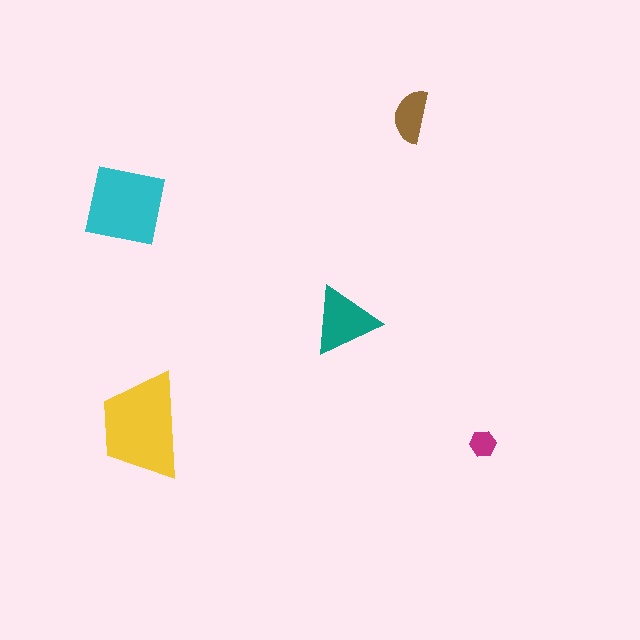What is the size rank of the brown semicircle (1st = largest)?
4th.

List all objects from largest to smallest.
The yellow trapezoid, the cyan square, the teal triangle, the brown semicircle, the magenta hexagon.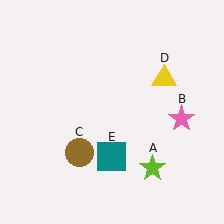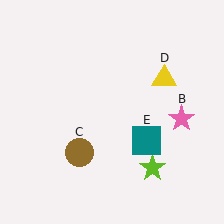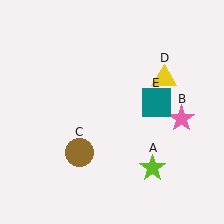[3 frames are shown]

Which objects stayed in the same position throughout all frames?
Lime star (object A) and pink star (object B) and brown circle (object C) and yellow triangle (object D) remained stationary.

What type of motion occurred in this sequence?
The teal square (object E) rotated counterclockwise around the center of the scene.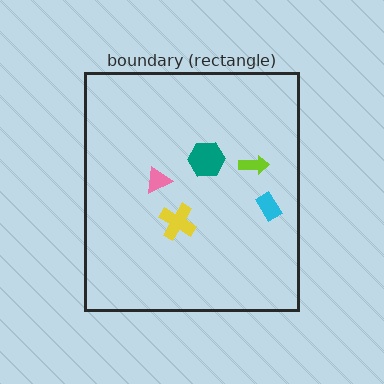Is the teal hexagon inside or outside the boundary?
Inside.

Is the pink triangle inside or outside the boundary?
Inside.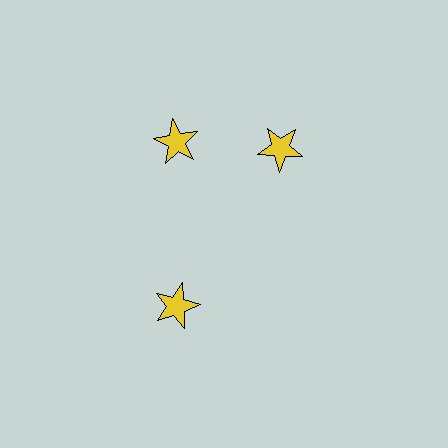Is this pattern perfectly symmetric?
No. The 3 yellow stars are arranged in a ring, but one element near the 3 o'clock position is rotated out of alignment along the ring, breaking the 3-fold rotational symmetry.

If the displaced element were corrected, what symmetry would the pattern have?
It would have 3-fold rotational symmetry — the pattern would map onto itself every 120 degrees.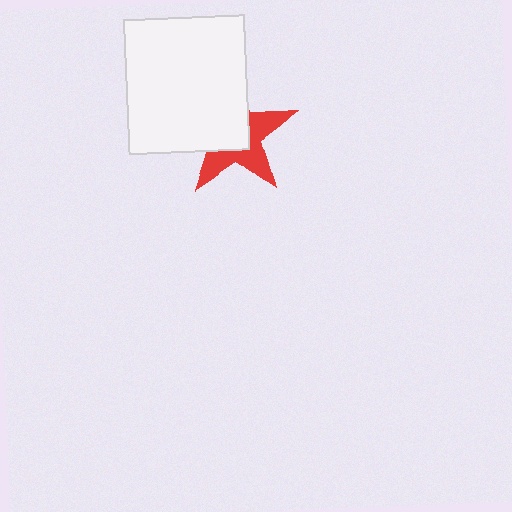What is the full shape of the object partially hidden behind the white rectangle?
The partially hidden object is a red star.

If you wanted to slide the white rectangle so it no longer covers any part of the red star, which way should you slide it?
Slide it toward the upper-left — that is the most direct way to separate the two shapes.